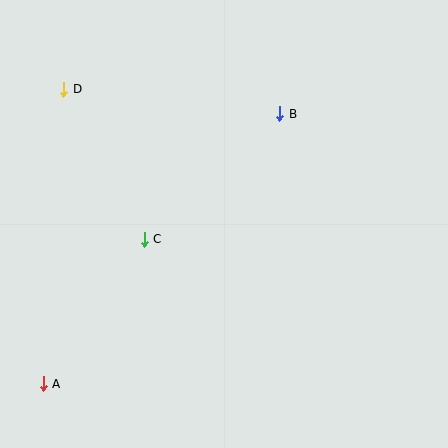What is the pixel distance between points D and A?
The distance between D and A is 295 pixels.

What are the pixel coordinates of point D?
Point D is at (64, 89).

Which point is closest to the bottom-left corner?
Point A is closest to the bottom-left corner.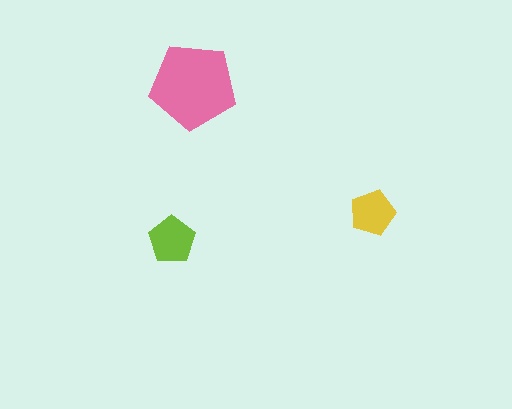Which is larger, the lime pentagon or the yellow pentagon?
The lime one.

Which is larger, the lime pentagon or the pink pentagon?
The pink one.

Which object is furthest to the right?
The yellow pentagon is rightmost.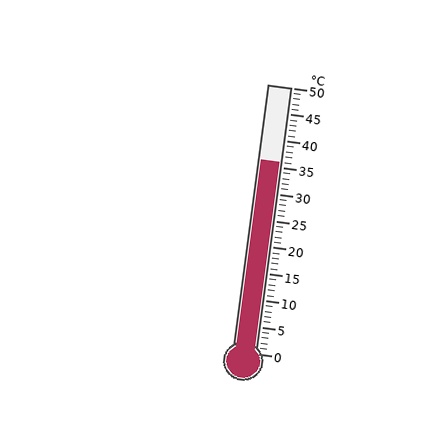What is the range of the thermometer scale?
The thermometer scale ranges from 0°C to 50°C.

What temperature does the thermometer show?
The thermometer shows approximately 36°C.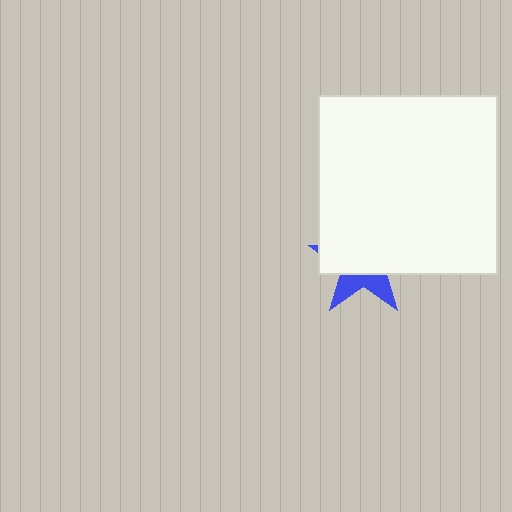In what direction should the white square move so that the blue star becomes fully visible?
The white square should move up. That is the shortest direction to clear the overlap and leave the blue star fully visible.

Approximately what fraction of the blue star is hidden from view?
Roughly 68% of the blue star is hidden behind the white square.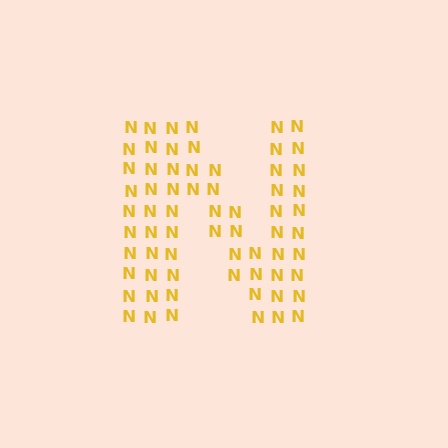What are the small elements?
The small elements are letter N's.